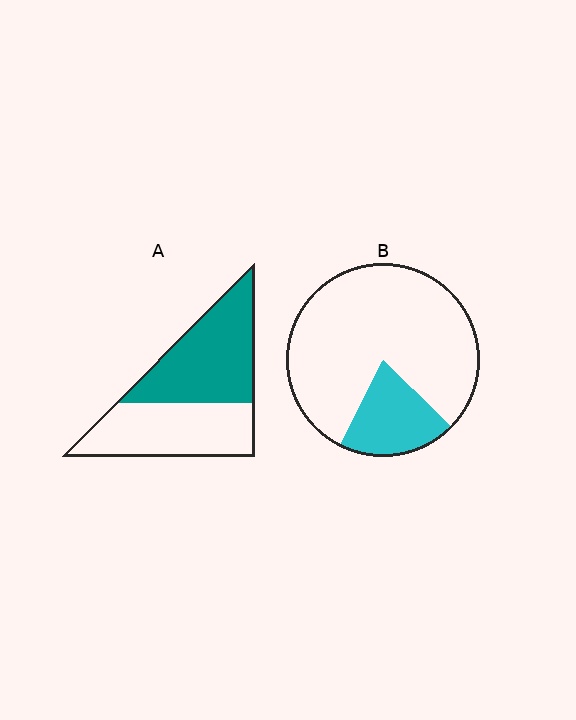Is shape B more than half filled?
No.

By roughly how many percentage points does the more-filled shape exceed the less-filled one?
By roughly 30 percentage points (A over B).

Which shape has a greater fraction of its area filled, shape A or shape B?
Shape A.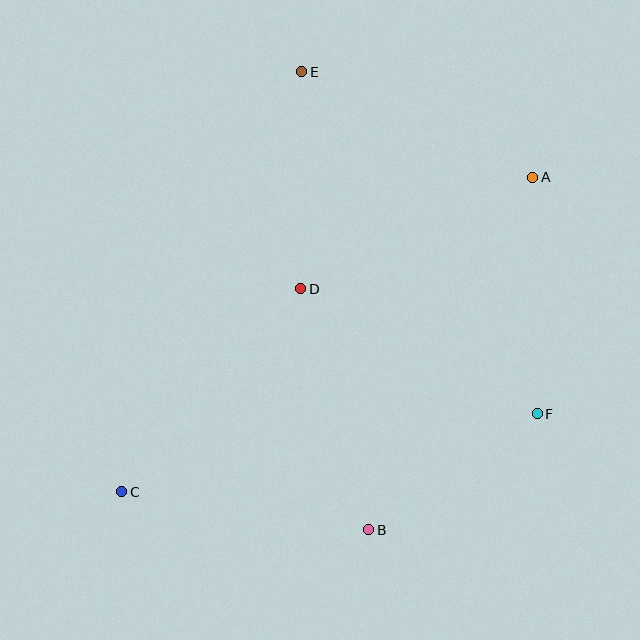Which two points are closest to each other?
Points B and F are closest to each other.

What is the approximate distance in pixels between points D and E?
The distance between D and E is approximately 217 pixels.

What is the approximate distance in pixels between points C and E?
The distance between C and E is approximately 457 pixels.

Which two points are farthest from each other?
Points A and C are farthest from each other.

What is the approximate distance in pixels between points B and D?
The distance between B and D is approximately 251 pixels.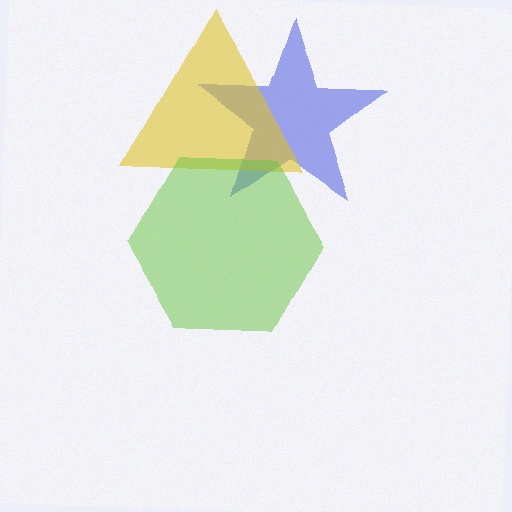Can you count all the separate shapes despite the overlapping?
Yes, there are 3 separate shapes.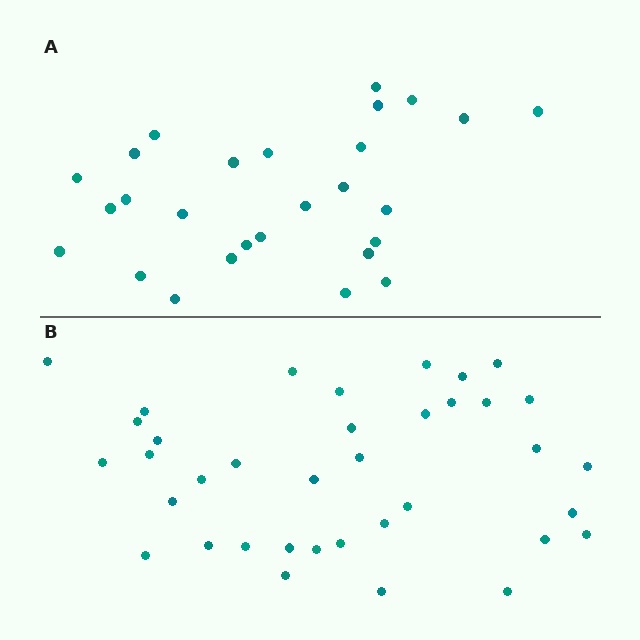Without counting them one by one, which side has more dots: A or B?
Region B (the bottom region) has more dots.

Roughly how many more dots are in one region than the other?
Region B has roughly 10 or so more dots than region A.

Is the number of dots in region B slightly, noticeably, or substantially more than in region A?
Region B has noticeably more, but not dramatically so. The ratio is roughly 1.4 to 1.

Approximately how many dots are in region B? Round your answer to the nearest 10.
About 40 dots. (The exact count is 37, which rounds to 40.)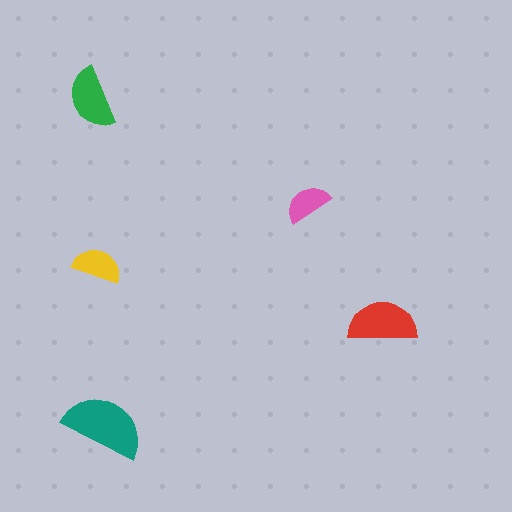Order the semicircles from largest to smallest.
the teal one, the red one, the green one, the yellow one, the pink one.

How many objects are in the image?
There are 5 objects in the image.